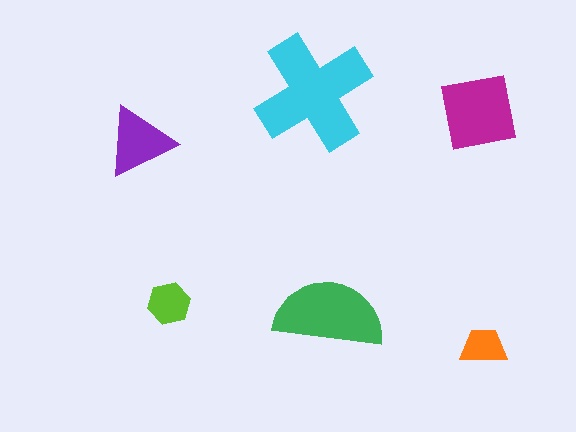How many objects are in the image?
There are 6 objects in the image.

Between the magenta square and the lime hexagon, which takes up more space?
The magenta square.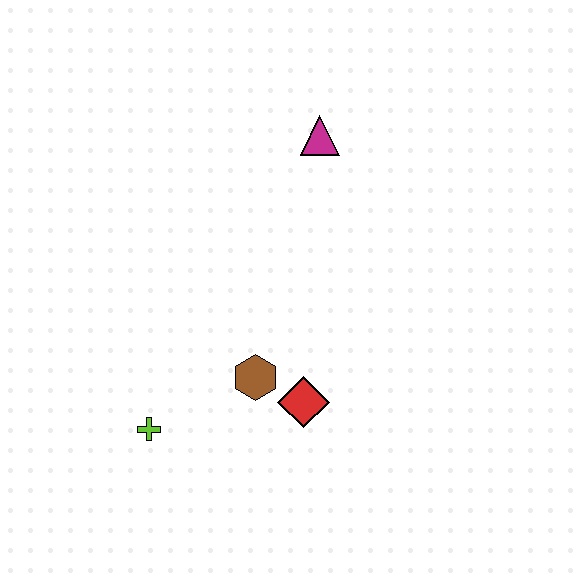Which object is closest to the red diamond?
The brown hexagon is closest to the red diamond.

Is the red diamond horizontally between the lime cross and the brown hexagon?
No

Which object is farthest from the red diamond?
The magenta triangle is farthest from the red diamond.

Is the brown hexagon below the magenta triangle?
Yes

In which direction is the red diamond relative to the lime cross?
The red diamond is to the right of the lime cross.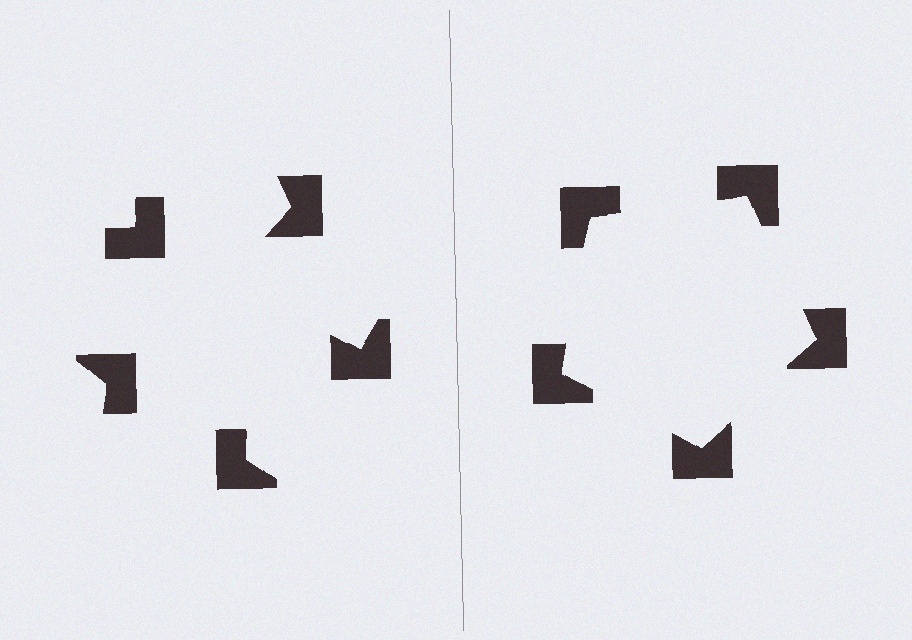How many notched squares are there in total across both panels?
10 — 5 on each side.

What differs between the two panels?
The notched squares are positioned identically on both sides; only the wedge orientations differ. On the right they align to a pentagon; on the left they are misaligned.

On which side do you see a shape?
An illusory pentagon appears on the right side. On the left side the wedge cuts are rotated, so no coherent shape forms.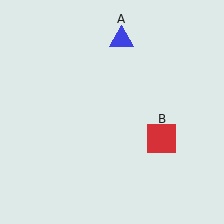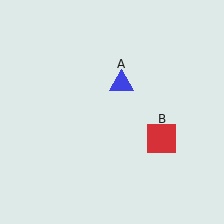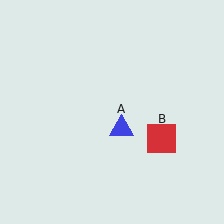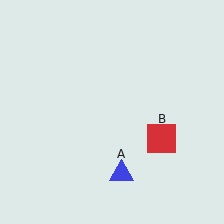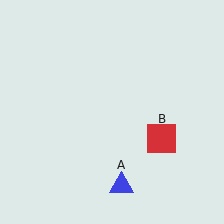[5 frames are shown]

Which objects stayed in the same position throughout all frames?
Red square (object B) remained stationary.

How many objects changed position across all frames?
1 object changed position: blue triangle (object A).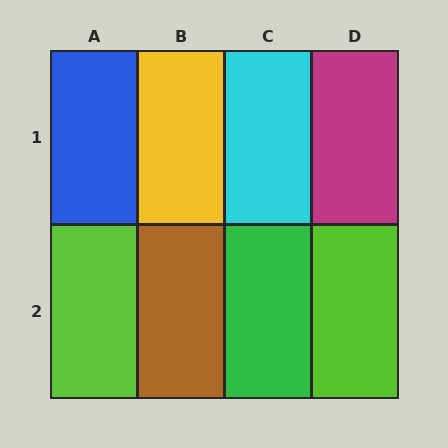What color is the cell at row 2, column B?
Brown.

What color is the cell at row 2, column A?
Lime.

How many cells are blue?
1 cell is blue.